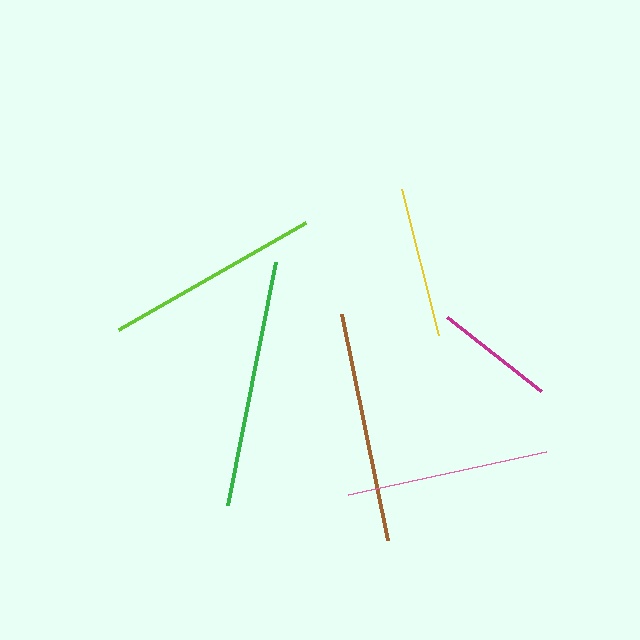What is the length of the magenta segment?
The magenta segment is approximately 120 pixels long.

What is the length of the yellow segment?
The yellow segment is approximately 151 pixels long.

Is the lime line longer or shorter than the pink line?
The lime line is longer than the pink line.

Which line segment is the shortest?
The magenta line is the shortest at approximately 120 pixels.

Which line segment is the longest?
The green line is the longest at approximately 248 pixels.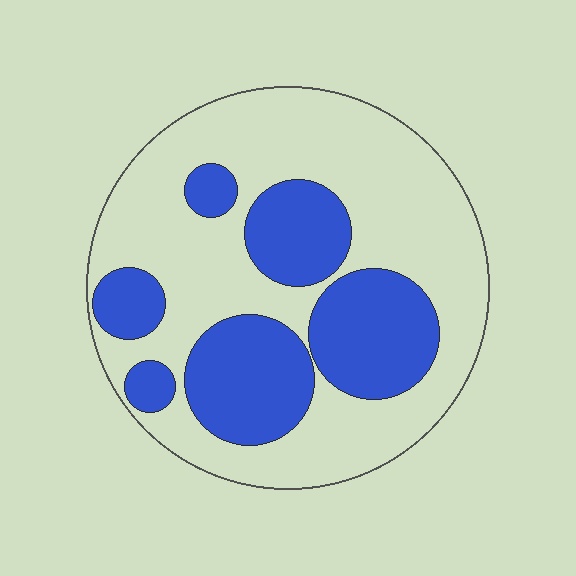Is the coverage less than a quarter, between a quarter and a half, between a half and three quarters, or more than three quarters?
Between a quarter and a half.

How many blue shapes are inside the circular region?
6.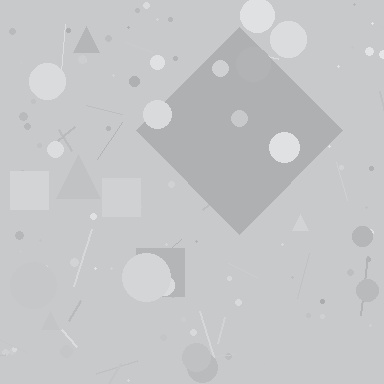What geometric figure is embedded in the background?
A diamond is embedded in the background.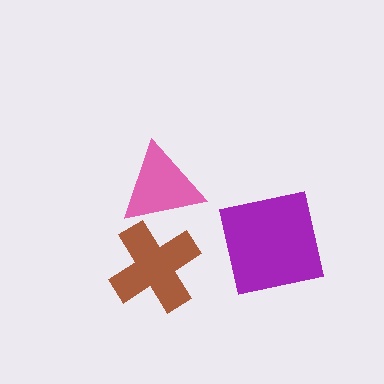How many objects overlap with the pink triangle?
1 object overlaps with the pink triangle.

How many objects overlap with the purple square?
0 objects overlap with the purple square.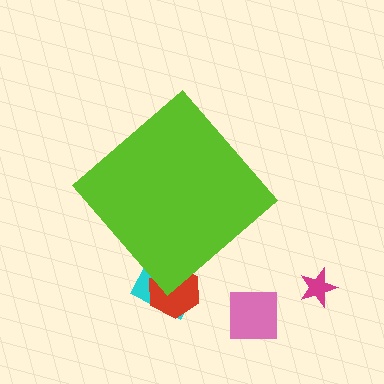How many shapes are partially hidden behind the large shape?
2 shapes are partially hidden.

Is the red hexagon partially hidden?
Yes, the red hexagon is partially hidden behind the lime diamond.